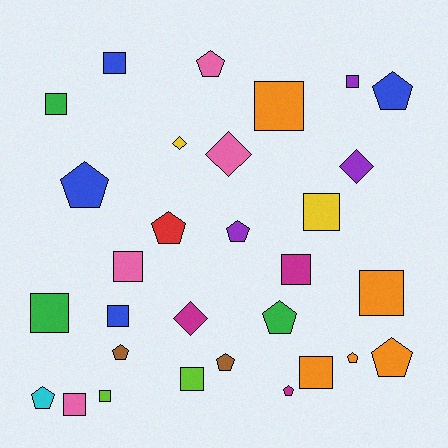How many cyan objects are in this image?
There is 1 cyan object.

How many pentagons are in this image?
There are 12 pentagons.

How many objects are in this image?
There are 30 objects.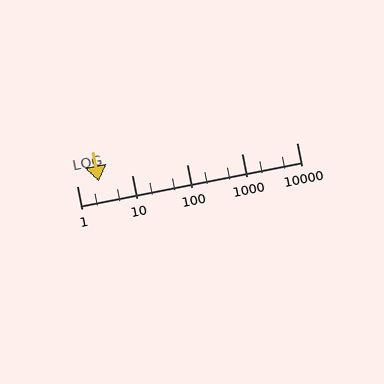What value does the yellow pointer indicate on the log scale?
The pointer indicates approximately 2.5.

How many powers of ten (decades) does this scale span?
The scale spans 4 decades, from 1 to 10000.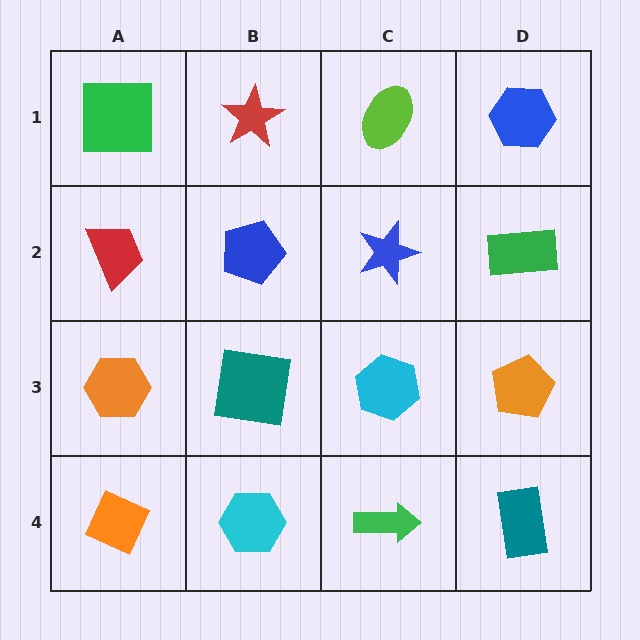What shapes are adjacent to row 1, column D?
A green rectangle (row 2, column D), a lime ellipse (row 1, column C).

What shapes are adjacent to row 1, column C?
A blue star (row 2, column C), a red star (row 1, column B), a blue hexagon (row 1, column D).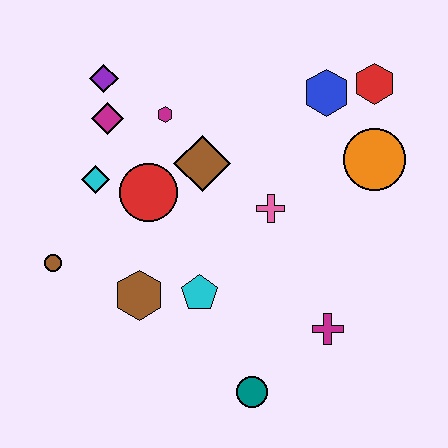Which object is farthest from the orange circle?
The brown circle is farthest from the orange circle.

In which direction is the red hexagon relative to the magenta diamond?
The red hexagon is to the right of the magenta diamond.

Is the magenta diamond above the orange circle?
Yes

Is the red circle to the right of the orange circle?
No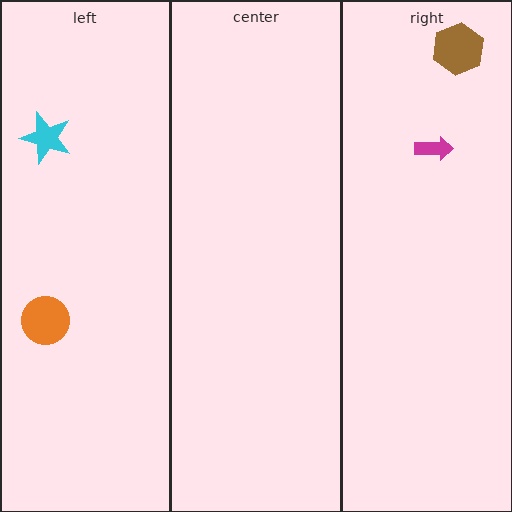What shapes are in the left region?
The orange circle, the cyan star.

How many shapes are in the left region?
2.